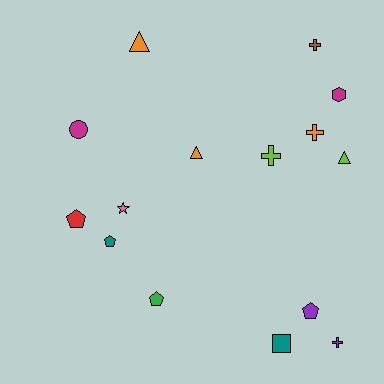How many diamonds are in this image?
There are no diamonds.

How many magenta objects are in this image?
There are 2 magenta objects.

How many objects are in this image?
There are 15 objects.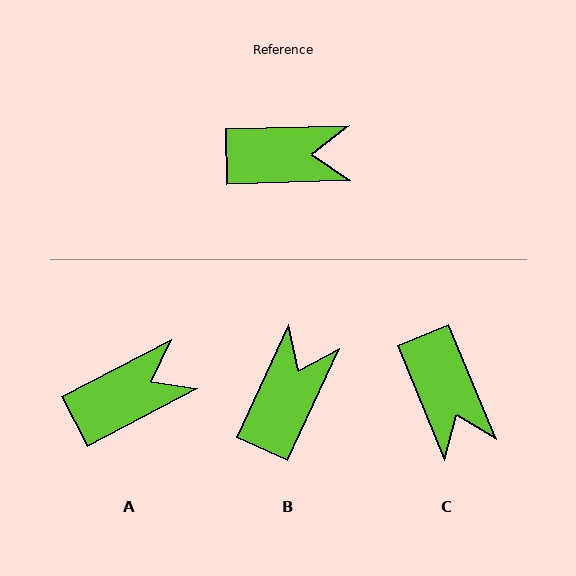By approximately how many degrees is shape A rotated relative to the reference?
Approximately 26 degrees counter-clockwise.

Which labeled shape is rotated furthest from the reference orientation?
C, about 69 degrees away.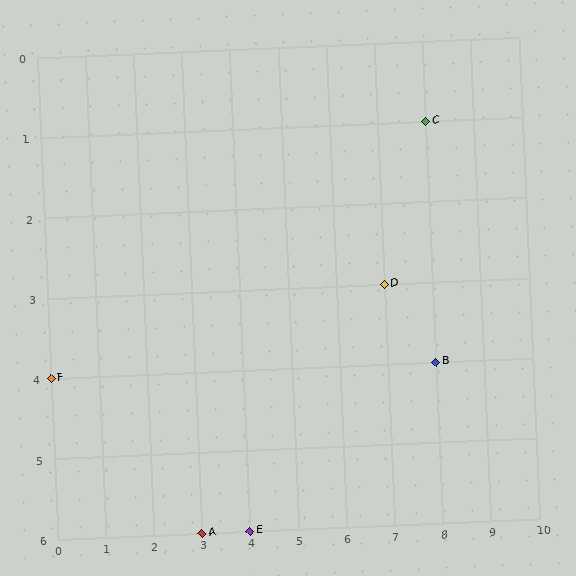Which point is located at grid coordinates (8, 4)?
Point B is at (8, 4).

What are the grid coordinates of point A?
Point A is at grid coordinates (3, 6).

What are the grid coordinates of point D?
Point D is at grid coordinates (7, 3).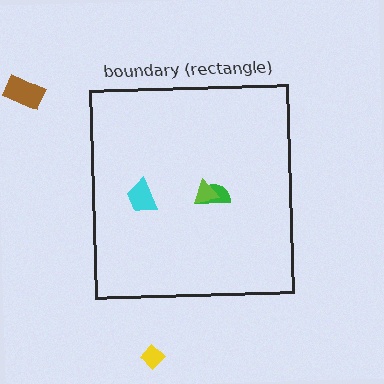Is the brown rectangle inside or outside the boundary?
Outside.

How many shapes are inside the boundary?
3 inside, 2 outside.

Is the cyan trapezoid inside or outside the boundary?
Inside.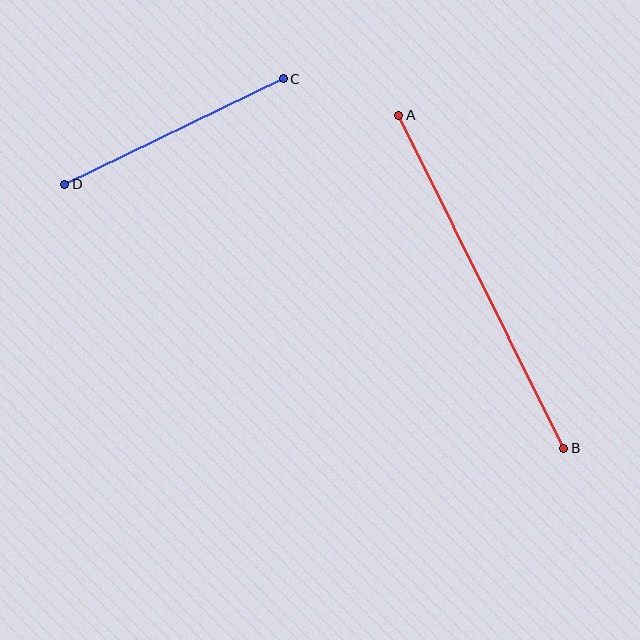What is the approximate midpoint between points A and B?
The midpoint is at approximately (481, 282) pixels.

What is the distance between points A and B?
The distance is approximately 372 pixels.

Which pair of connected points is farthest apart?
Points A and B are farthest apart.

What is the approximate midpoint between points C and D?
The midpoint is at approximately (174, 132) pixels.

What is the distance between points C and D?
The distance is approximately 242 pixels.